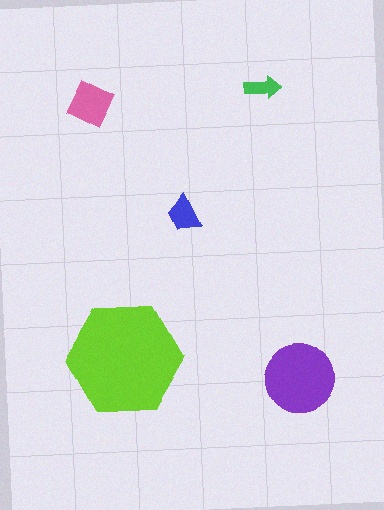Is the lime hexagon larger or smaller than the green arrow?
Larger.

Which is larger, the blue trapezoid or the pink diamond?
The pink diamond.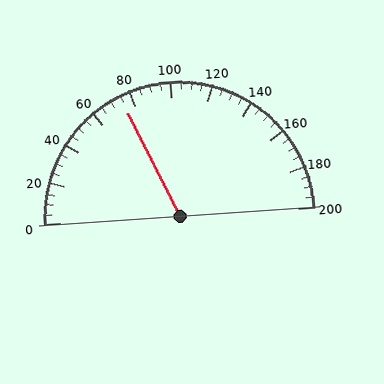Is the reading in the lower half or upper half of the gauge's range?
The reading is in the lower half of the range (0 to 200).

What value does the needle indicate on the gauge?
The needle indicates approximately 75.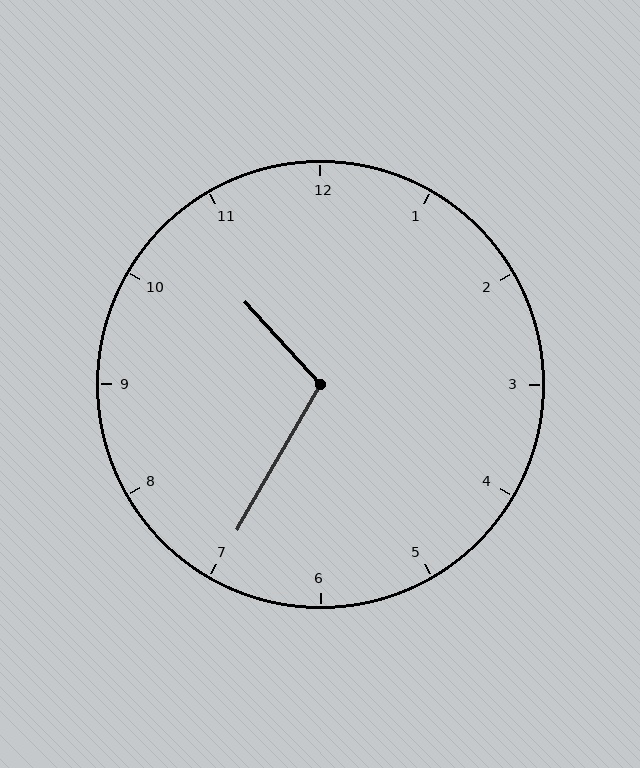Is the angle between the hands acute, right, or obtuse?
It is obtuse.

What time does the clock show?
10:35.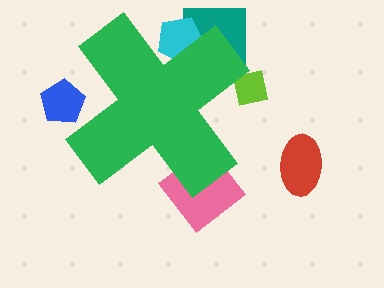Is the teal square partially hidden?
Yes, the teal square is partially hidden behind the green cross.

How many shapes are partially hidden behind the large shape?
5 shapes are partially hidden.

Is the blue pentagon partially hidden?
Yes, the blue pentagon is partially hidden behind the green cross.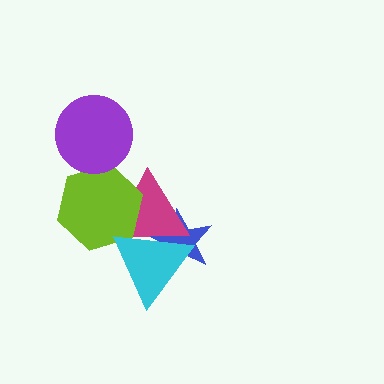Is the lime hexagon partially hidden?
Yes, it is partially covered by another shape.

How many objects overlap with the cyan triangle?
3 objects overlap with the cyan triangle.